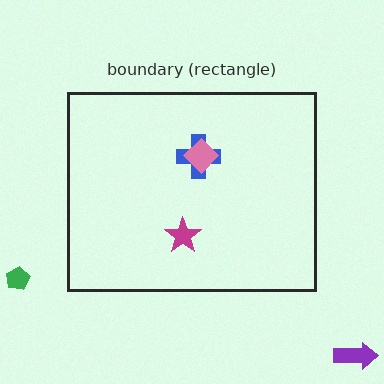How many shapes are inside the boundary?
3 inside, 2 outside.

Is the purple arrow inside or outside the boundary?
Outside.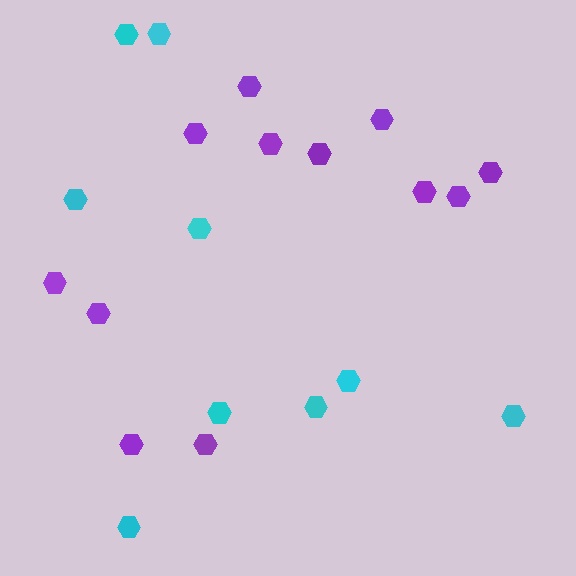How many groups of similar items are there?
There are 2 groups: one group of purple hexagons (12) and one group of cyan hexagons (9).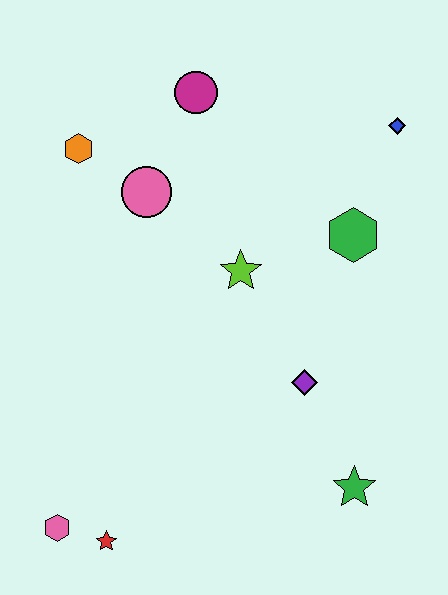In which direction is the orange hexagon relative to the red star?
The orange hexagon is above the red star.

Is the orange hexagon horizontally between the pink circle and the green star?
No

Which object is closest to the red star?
The pink hexagon is closest to the red star.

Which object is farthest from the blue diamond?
The pink hexagon is farthest from the blue diamond.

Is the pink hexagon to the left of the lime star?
Yes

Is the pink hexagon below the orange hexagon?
Yes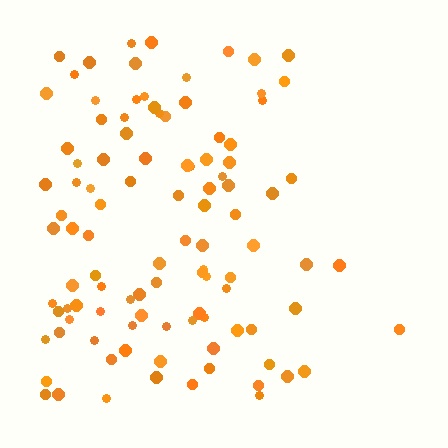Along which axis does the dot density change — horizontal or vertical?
Horizontal.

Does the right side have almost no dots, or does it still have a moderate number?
Still a moderate number, just noticeably fewer than the left.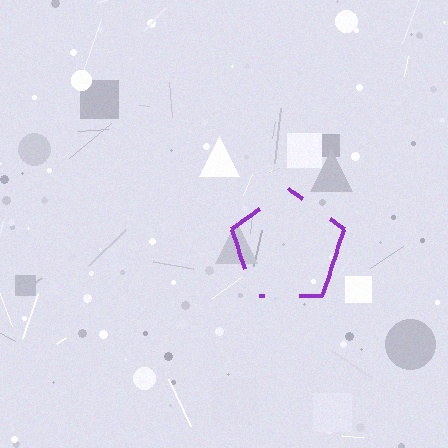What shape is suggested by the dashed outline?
The dashed outline suggests a pentagon.